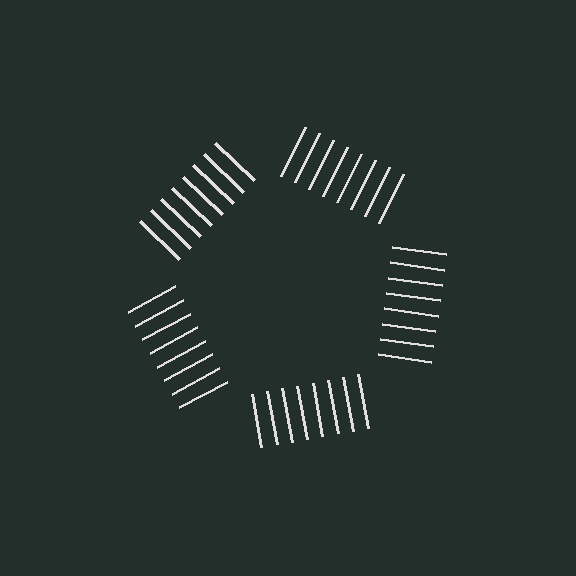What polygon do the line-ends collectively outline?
An illusory pentagon — the line segments terminate on its edges but no continuous stroke is drawn.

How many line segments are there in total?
40 — 8 along each of the 5 edges.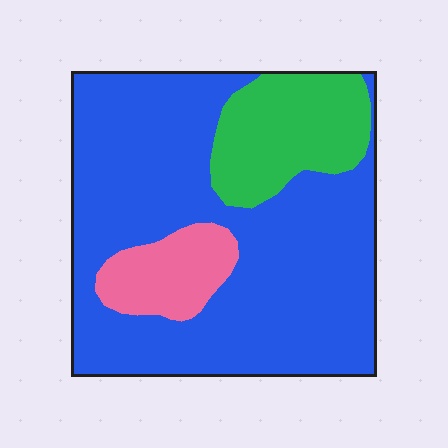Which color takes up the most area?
Blue, at roughly 70%.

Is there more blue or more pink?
Blue.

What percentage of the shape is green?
Green takes up between a sixth and a third of the shape.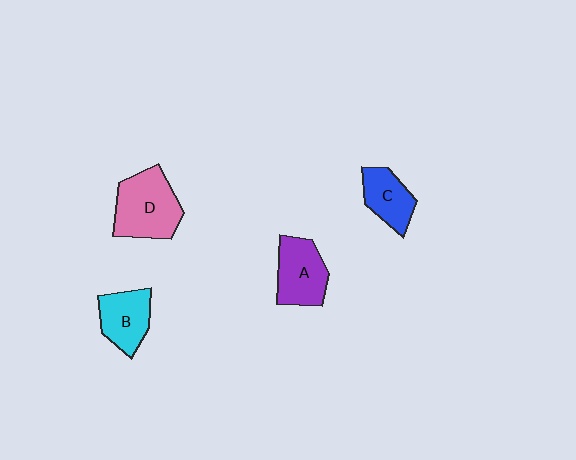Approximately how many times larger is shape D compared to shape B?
Approximately 1.4 times.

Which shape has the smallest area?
Shape C (blue).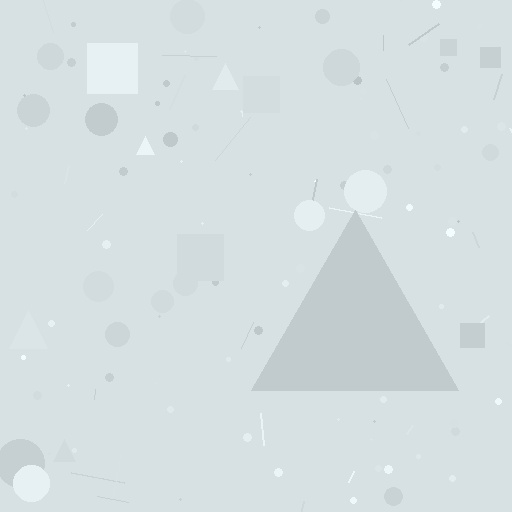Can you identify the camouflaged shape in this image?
The camouflaged shape is a triangle.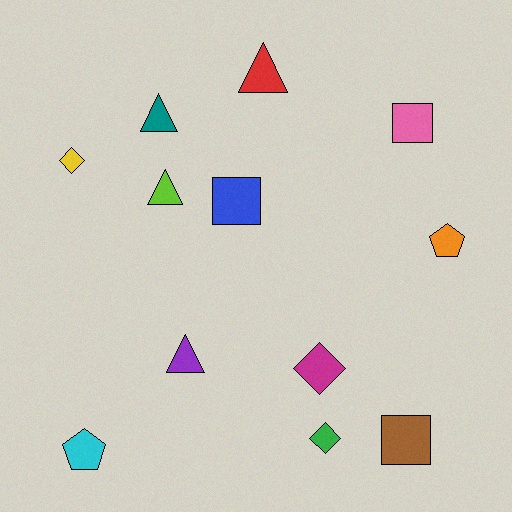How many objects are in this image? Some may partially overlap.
There are 12 objects.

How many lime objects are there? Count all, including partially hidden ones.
There is 1 lime object.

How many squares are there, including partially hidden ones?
There are 3 squares.